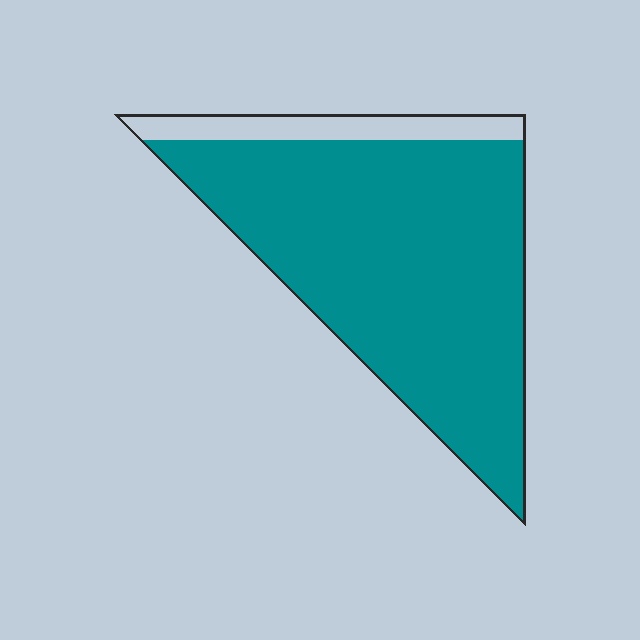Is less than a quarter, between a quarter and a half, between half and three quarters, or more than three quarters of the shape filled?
More than three quarters.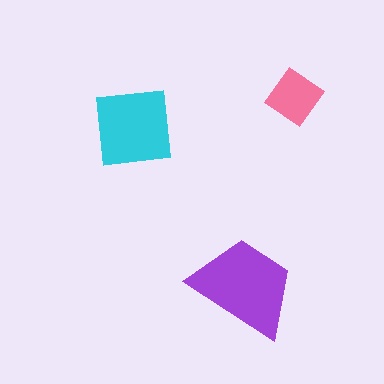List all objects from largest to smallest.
The purple trapezoid, the cyan square, the pink diamond.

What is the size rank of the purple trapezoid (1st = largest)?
1st.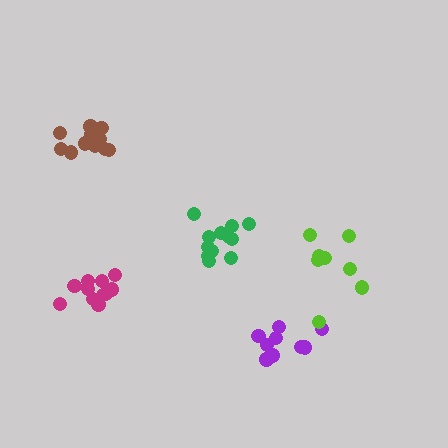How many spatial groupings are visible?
There are 5 spatial groupings.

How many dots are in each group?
Group 1: 12 dots, Group 2: 9 dots, Group 3: 8 dots, Group 4: 12 dots, Group 5: 12 dots (53 total).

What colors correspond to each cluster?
The clusters are colored: brown, purple, lime, magenta, green.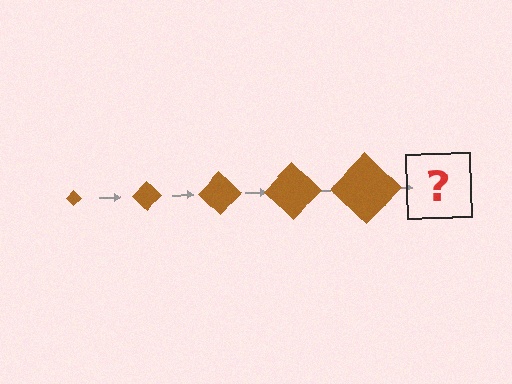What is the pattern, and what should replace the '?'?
The pattern is that the diamond gets progressively larger each step. The '?' should be a brown diamond, larger than the previous one.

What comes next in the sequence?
The next element should be a brown diamond, larger than the previous one.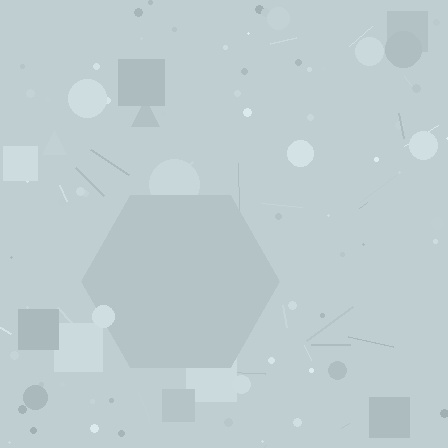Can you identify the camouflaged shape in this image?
The camouflaged shape is a hexagon.